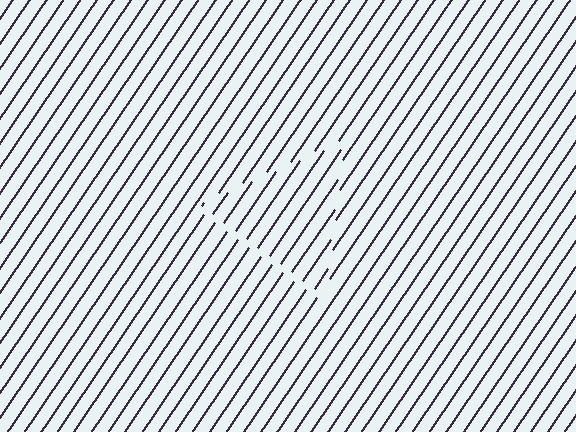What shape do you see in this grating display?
An illusory triangle. The interior of the shape contains the same grating, shifted by half a period — the contour is defined by the phase discontinuity where line-ends from the inner and outer gratings abut.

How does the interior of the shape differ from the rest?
The interior of the shape contains the same grating, shifted by half a period — the contour is defined by the phase discontinuity where line-ends from the inner and outer gratings abut.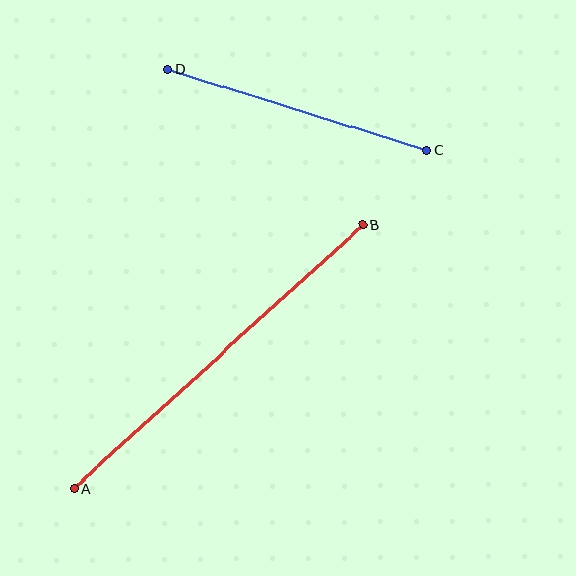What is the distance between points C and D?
The distance is approximately 271 pixels.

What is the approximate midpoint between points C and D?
The midpoint is at approximately (297, 110) pixels.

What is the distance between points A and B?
The distance is approximately 391 pixels.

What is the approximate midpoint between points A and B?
The midpoint is at approximately (218, 357) pixels.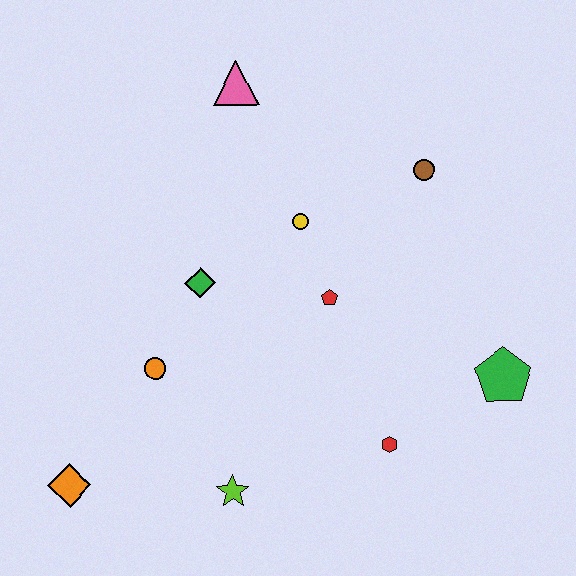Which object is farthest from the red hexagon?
The pink triangle is farthest from the red hexagon.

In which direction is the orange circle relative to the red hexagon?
The orange circle is to the left of the red hexagon.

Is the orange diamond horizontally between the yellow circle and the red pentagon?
No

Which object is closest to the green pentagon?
The red hexagon is closest to the green pentagon.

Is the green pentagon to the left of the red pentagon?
No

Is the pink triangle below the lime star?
No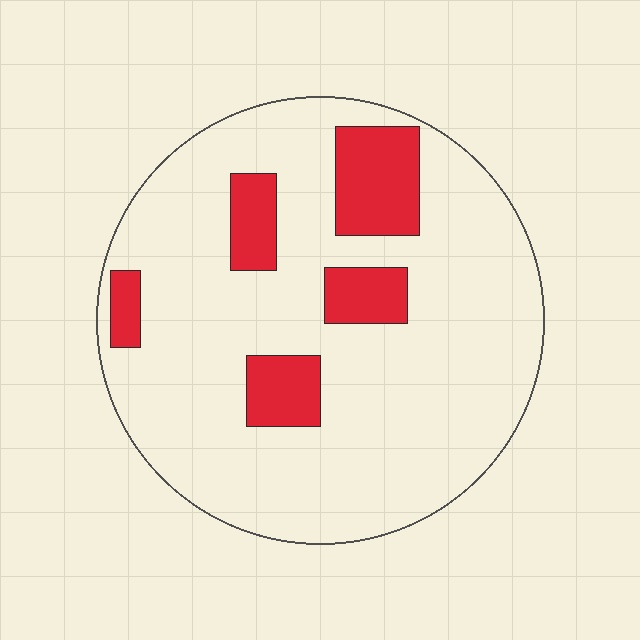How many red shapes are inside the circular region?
5.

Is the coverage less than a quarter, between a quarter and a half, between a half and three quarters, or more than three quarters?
Less than a quarter.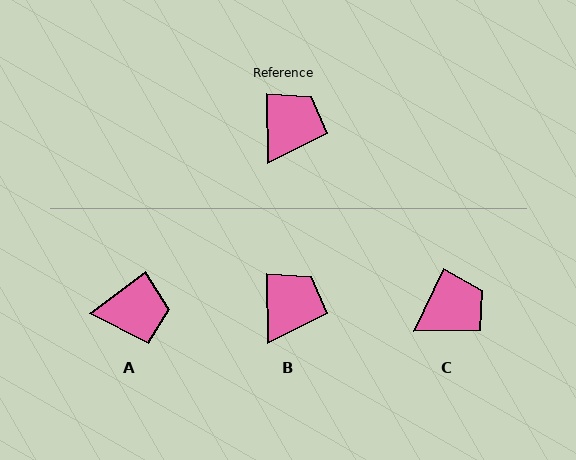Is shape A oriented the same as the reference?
No, it is off by about 54 degrees.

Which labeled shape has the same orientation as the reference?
B.